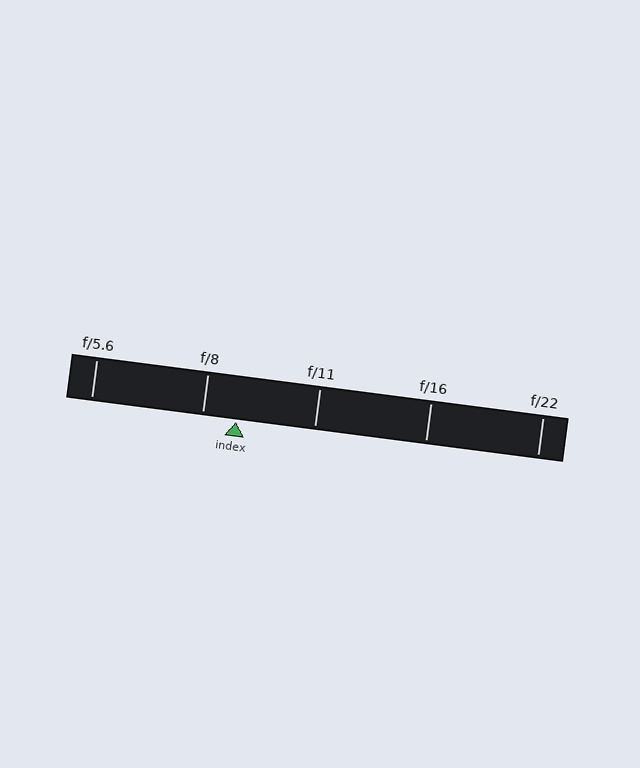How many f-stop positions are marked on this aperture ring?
There are 5 f-stop positions marked.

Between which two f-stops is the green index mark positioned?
The index mark is between f/8 and f/11.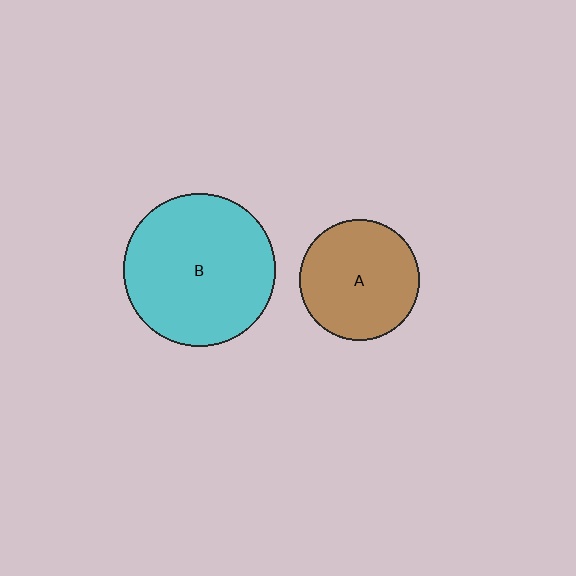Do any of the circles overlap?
No, none of the circles overlap.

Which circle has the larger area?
Circle B (cyan).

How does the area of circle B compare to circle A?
Approximately 1.6 times.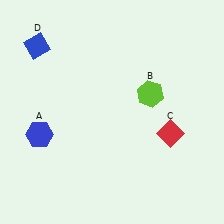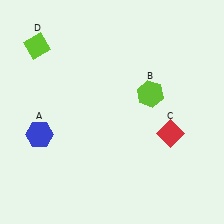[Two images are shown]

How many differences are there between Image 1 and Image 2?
There is 1 difference between the two images.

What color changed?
The diamond (D) changed from blue in Image 1 to lime in Image 2.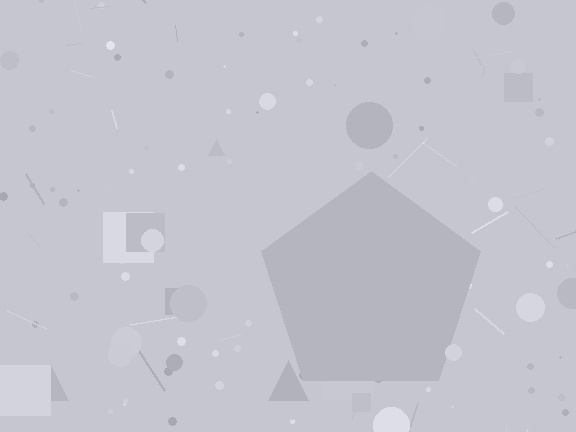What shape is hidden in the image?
A pentagon is hidden in the image.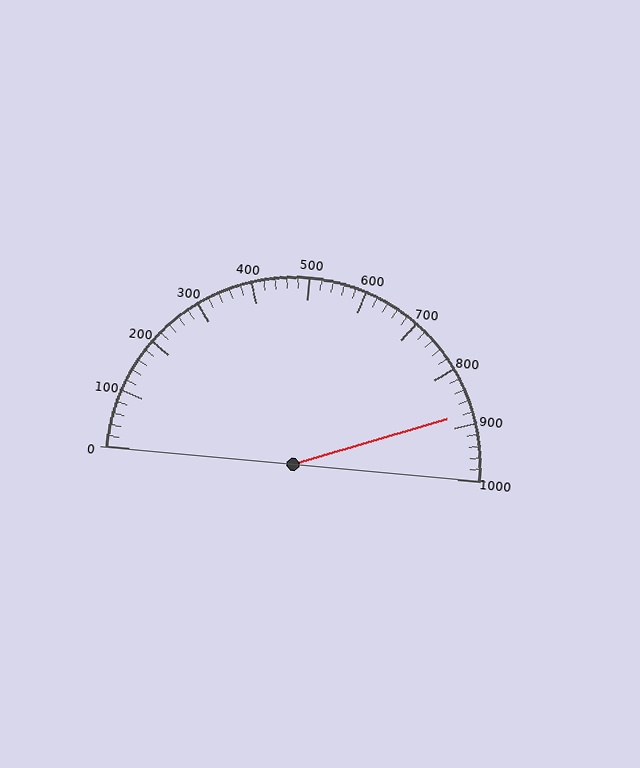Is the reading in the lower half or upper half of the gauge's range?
The reading is in the upper half of the range (0 to 1000).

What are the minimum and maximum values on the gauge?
The gauge ranges from 0 to 1000.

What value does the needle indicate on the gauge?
The needle indicates approximately 880.